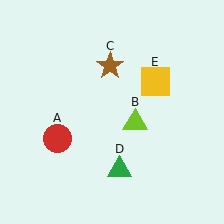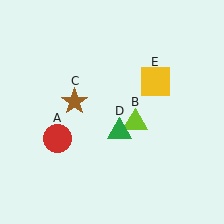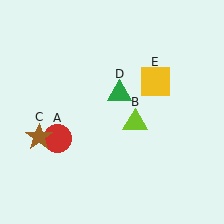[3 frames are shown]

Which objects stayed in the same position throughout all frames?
Red circle (object A) and lime triangle (object B) and yellow square (object E) remained stationary.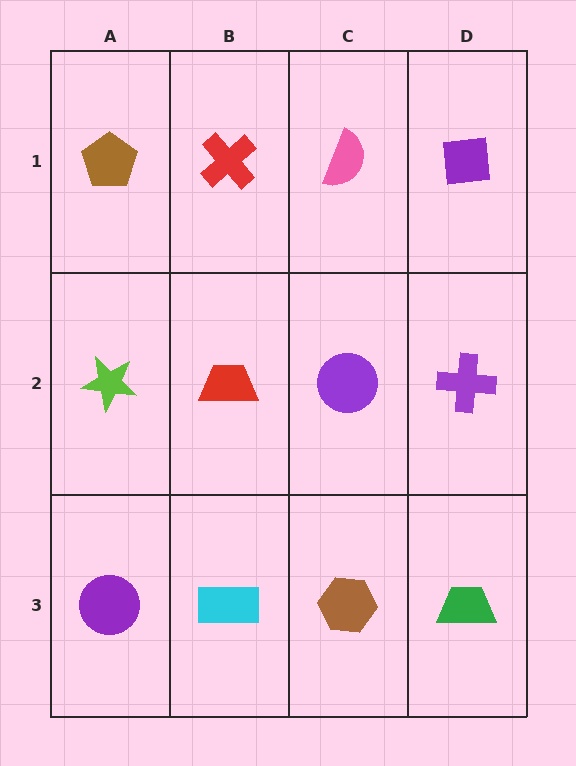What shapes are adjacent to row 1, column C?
A purple circle (row 2, column C), a red cross (row 1, column B), a purple square (row 1, column D).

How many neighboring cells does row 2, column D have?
3.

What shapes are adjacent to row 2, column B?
A red cross (row 1, column B), a cyan rectangle (row 3, column B), a lime star (row 2, column A), a purple circle (row 2, column C).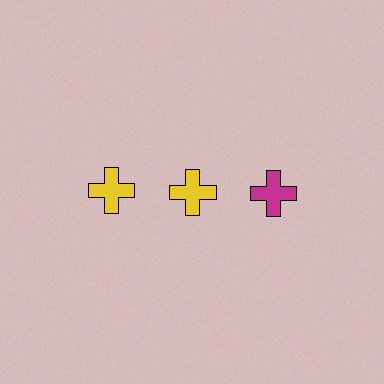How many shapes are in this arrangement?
There are 3 shapes arranged in a grid pattern.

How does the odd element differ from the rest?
It has a different color: magenta instead of yellow.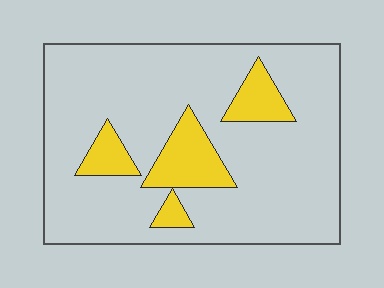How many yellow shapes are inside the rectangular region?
4.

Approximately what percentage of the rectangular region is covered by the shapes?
Approximately 15%.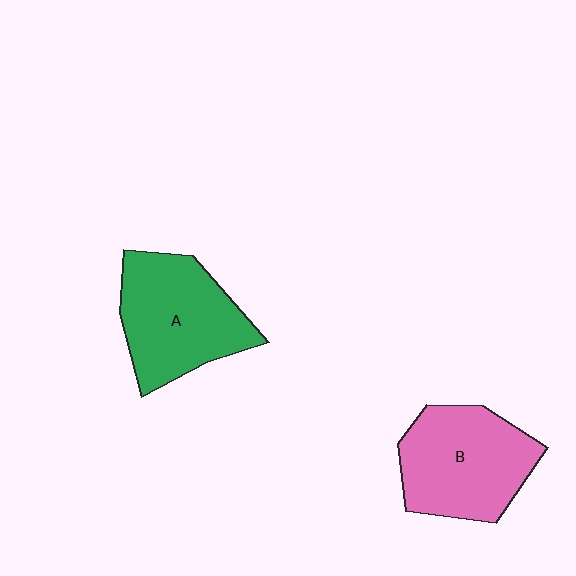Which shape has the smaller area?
Shape B (pink).